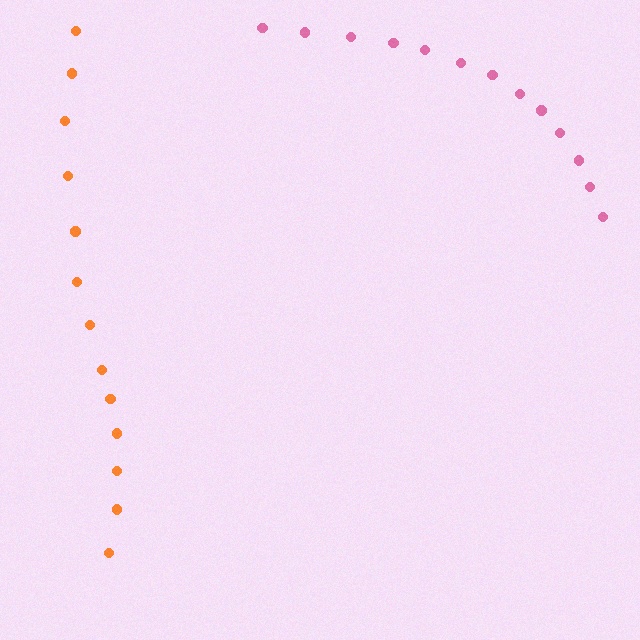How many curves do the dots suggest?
There are 2 distinct paths.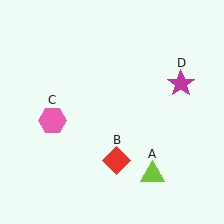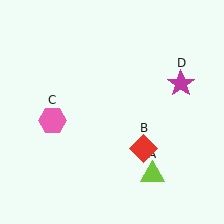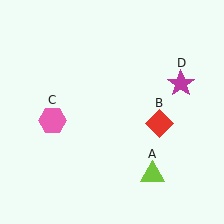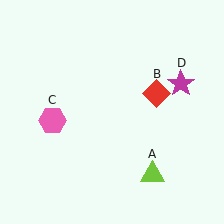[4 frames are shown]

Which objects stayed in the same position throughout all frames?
Lime triangle (object A) and pink hexagon (object C) and magenta star (object D) remained stationary.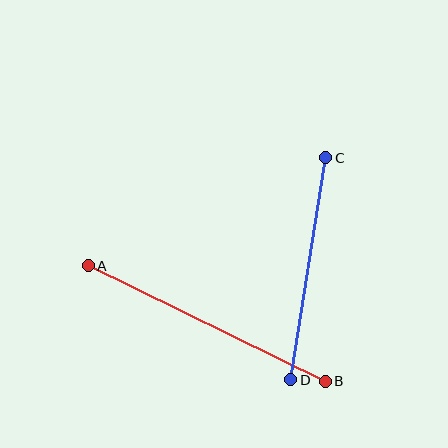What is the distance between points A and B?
The distance is approximately 264 pixels.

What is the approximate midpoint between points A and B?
The midpoint is at approximately (207, 324) pixels.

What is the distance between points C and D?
The distance is approximately 225 pixels.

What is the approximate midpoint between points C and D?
The midpoint is at approximately (308, 269) pixels.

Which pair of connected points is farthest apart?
Points A and B are farthest apart.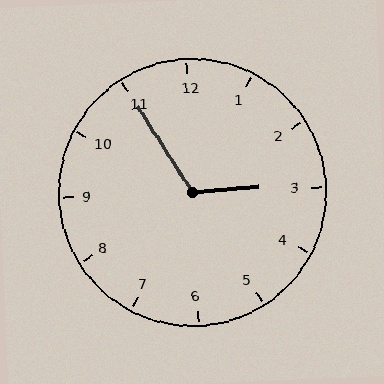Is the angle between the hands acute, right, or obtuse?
It is obtuse.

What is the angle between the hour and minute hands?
Approximately 118 degrees.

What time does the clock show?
2:55.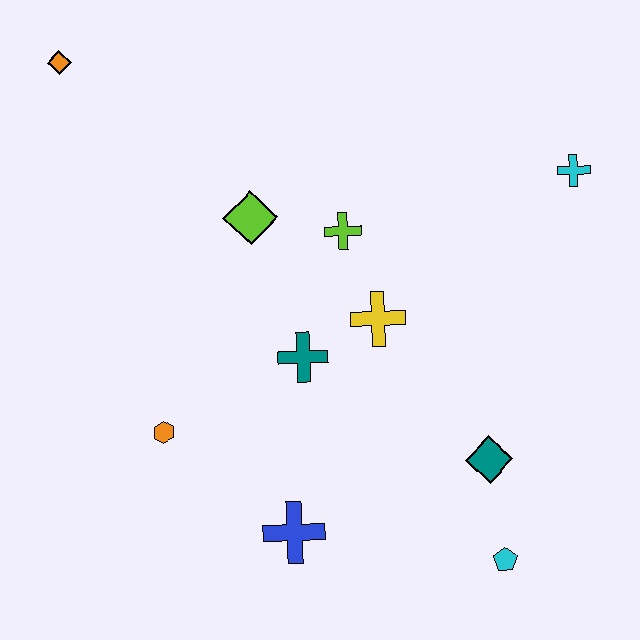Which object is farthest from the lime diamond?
The cyan pentagon is farthest from the lime diamond.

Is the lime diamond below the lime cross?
No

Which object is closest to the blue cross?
The orange hexagon is closest to the blue cross.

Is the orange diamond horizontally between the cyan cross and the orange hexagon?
No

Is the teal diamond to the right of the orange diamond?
Yes